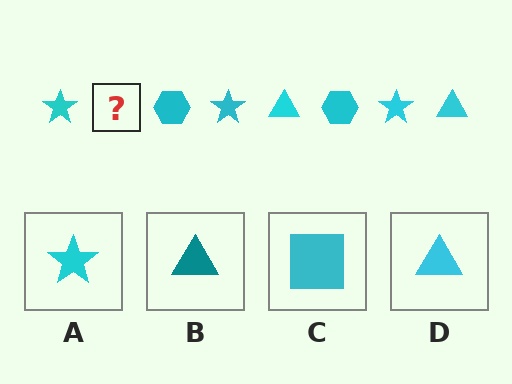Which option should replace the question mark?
Option D.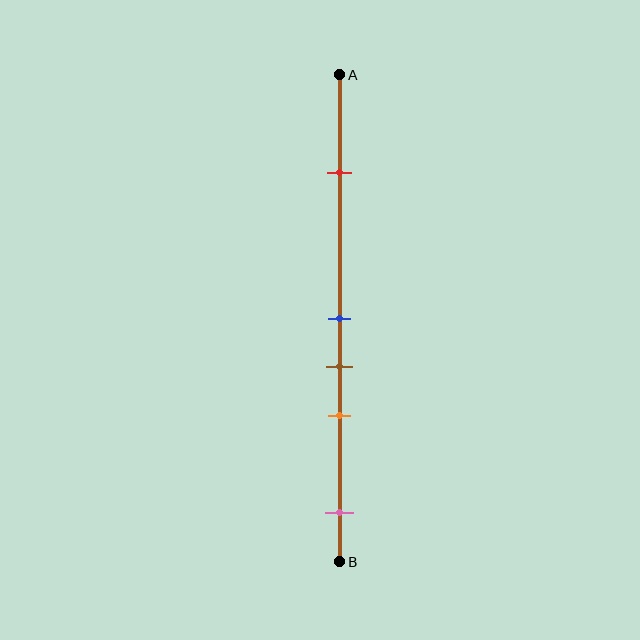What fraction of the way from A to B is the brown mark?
The brown mark is approximately 60% (0.6) of the way from A to B.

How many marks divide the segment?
There are 5 marks dividing the segment.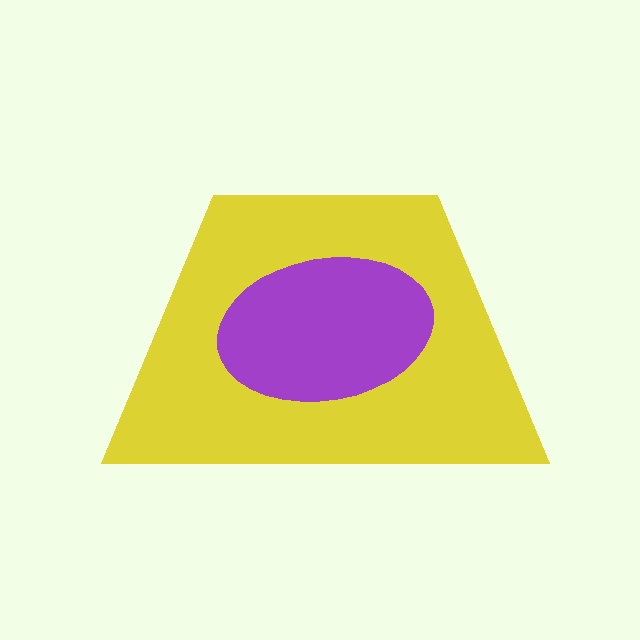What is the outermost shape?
The yellow trapezoid.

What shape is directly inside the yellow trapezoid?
The purple ellipse.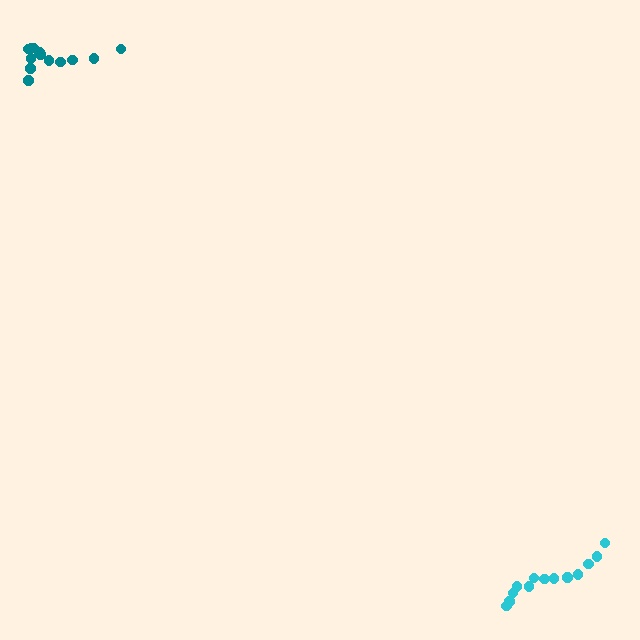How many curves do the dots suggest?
There are 2 distinct paths.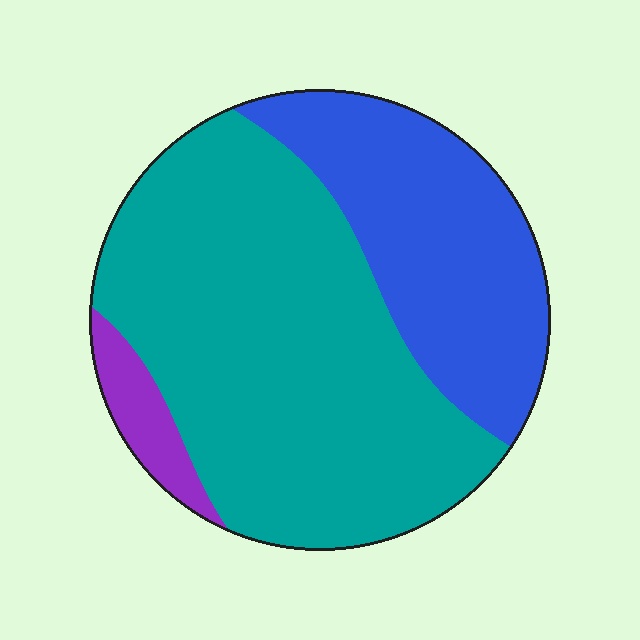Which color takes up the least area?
Purple, at roughly 5%.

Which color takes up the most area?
Teal, at roughly 65%.